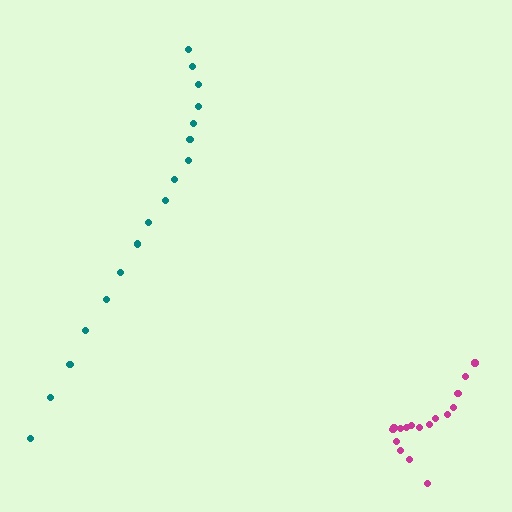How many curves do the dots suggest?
There are 2 distinct paths.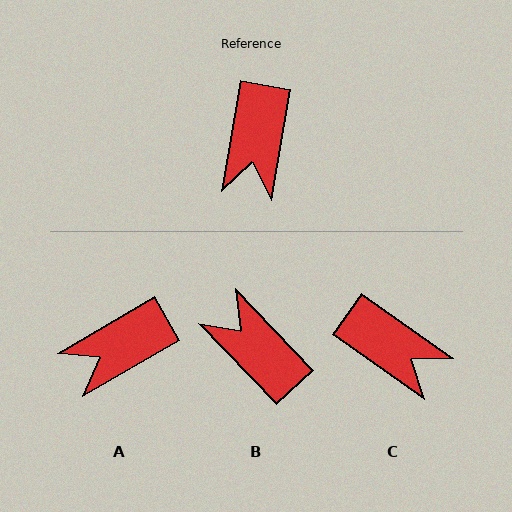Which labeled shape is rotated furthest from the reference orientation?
B, about 127 degrees away.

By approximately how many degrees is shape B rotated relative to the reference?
Approximately 127 degrees clockwise.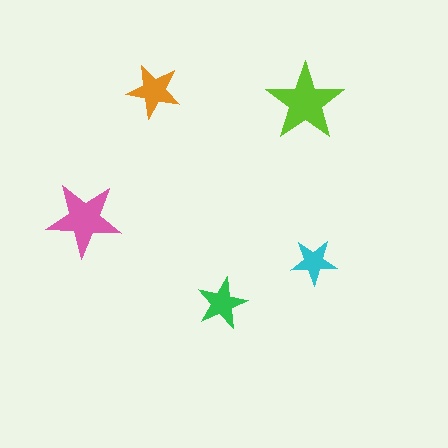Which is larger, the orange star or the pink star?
The pink one.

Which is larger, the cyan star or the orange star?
The orange one.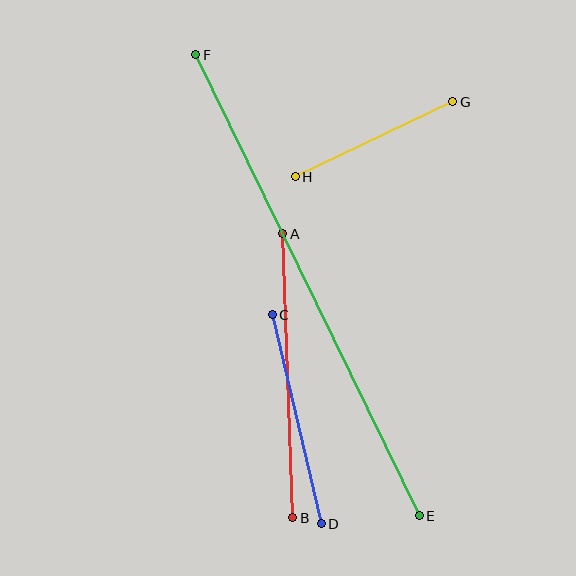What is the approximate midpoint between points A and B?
The midpoint is at approximately (288, 376) pixels.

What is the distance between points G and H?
The distance is approximately 175 pixels.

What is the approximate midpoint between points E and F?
The midpoint is at approximately (307, 285) pixels.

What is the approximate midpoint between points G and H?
The midpoint is at approximately (374, 139) pixels.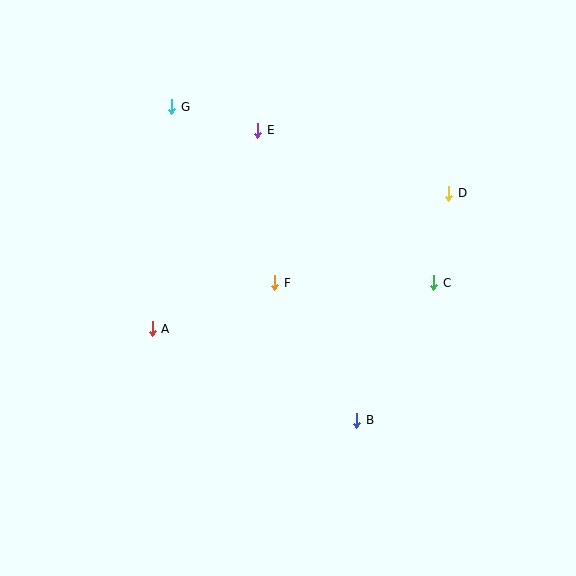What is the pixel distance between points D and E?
The distance between D and E is 201 pixels.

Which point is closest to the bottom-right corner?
Point B is closest to the bottom-right corner.